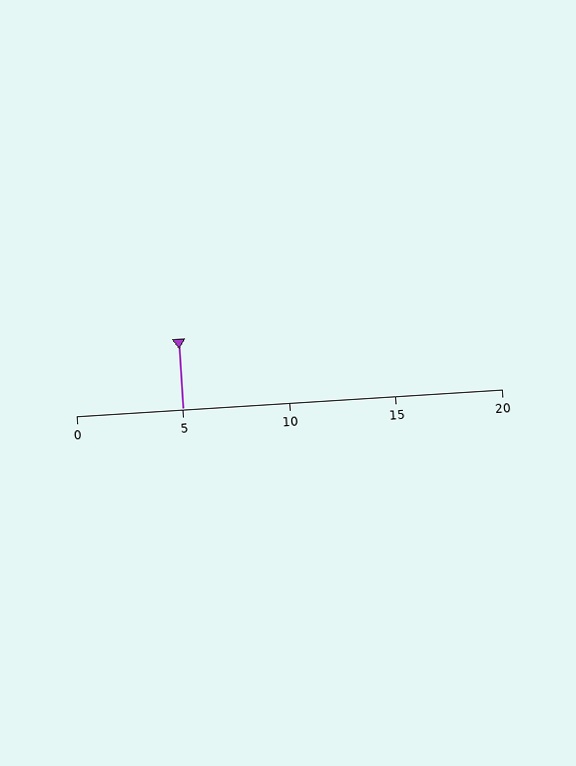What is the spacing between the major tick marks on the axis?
The major ticks are spaced 5 apart.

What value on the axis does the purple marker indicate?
The marker indicates approximately 5.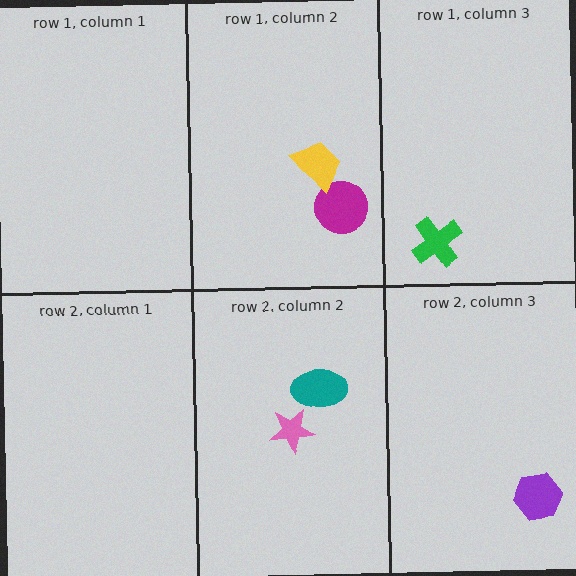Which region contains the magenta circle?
The row 1, column 2 region.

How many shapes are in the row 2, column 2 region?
2.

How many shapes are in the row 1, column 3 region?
1.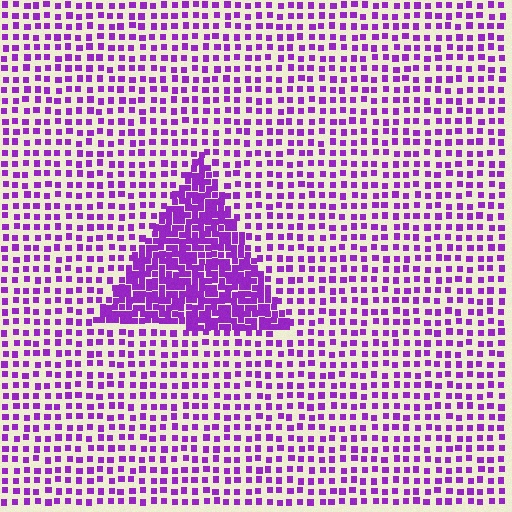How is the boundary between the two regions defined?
The boundary is defined by a change in element density (approximately 2.6x ratio). All elements are the same color, size, and shape.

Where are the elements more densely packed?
The elements are more densely packed inside the triangle boundary.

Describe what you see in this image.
The image contains small purple elements arranged at two different densities. A triangle-shaped region is visible where the elements are more densely packed than the surrounding area.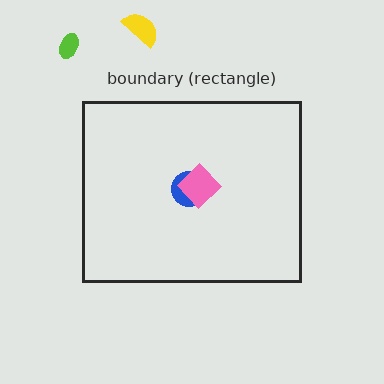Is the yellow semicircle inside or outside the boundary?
Outside.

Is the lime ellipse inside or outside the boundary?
Outside.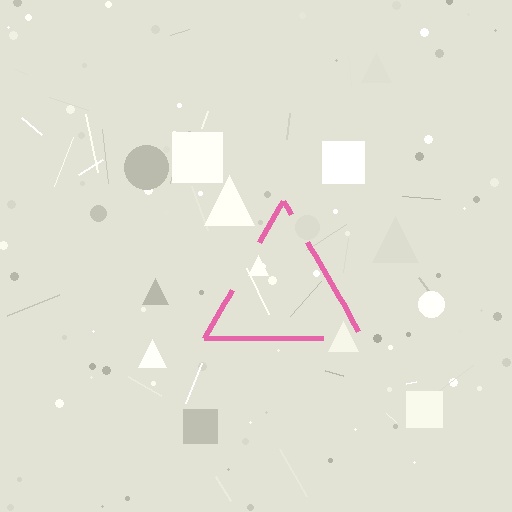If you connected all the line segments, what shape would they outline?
They would outline a triangle.